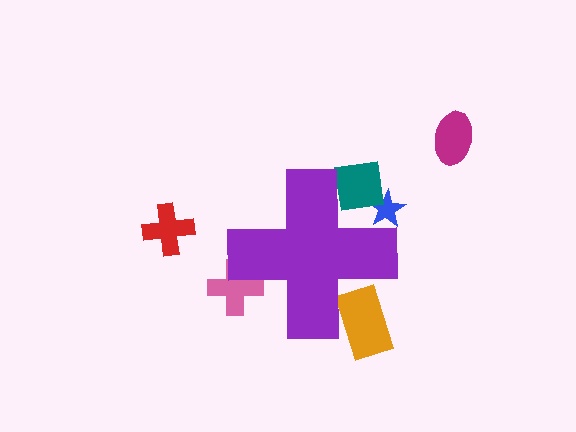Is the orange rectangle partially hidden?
Yes, the orange rectangle is partially hidden behind the purple cross.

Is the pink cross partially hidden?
Yes, the pink cross is partially hidden behind the purple cross.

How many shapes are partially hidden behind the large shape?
4 shapes are partially hidden.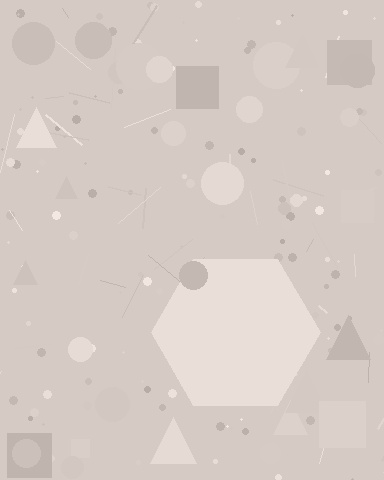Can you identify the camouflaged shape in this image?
The camouflaged shape is a hexagon.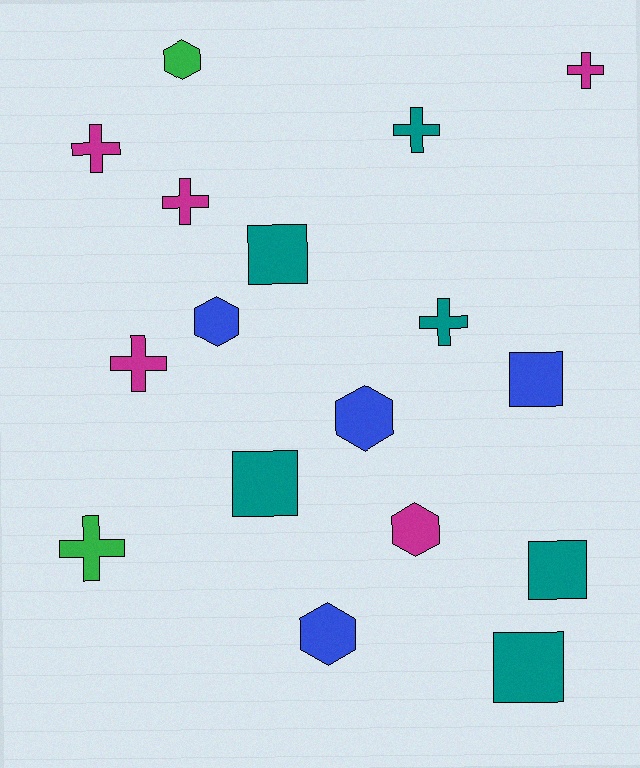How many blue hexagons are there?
There are 3 blue hexagons.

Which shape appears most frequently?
Cross, with 7 objects.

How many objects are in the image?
There are 17 objects.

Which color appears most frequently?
Teal, with 6 objects.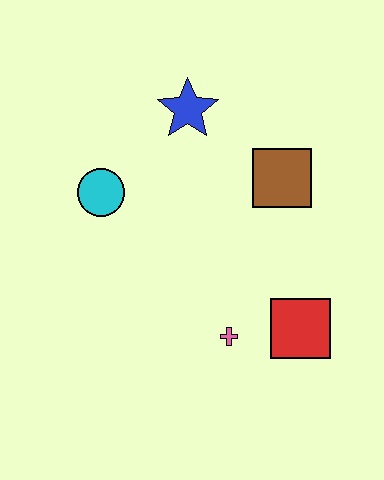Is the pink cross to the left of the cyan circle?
No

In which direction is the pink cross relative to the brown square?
The pink cross is below the brown square.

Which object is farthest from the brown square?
The cyan circle is farthest from the brown square.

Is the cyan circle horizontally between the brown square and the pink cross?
No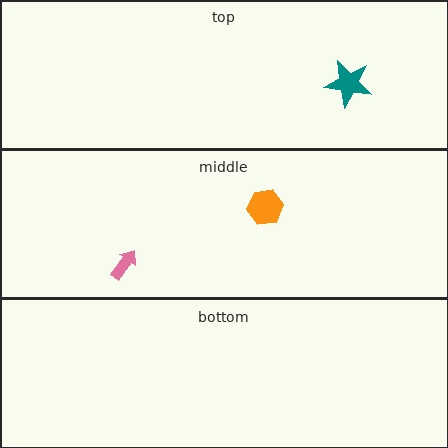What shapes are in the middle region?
The orange hexagon, the pink arrow.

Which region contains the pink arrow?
The middle region.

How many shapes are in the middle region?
2.